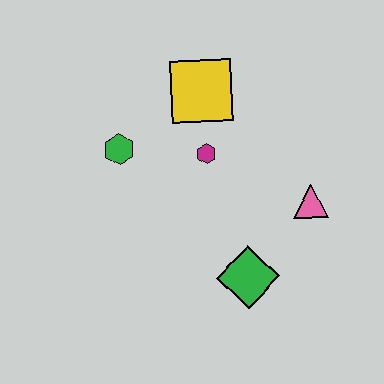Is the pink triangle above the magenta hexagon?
No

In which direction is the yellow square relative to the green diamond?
The yellow square is above the green diamond.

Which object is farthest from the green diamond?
The yellow square is farthest from the green diamond.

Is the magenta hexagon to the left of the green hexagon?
No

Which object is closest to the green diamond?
The pink triangle is closest to the green diamond.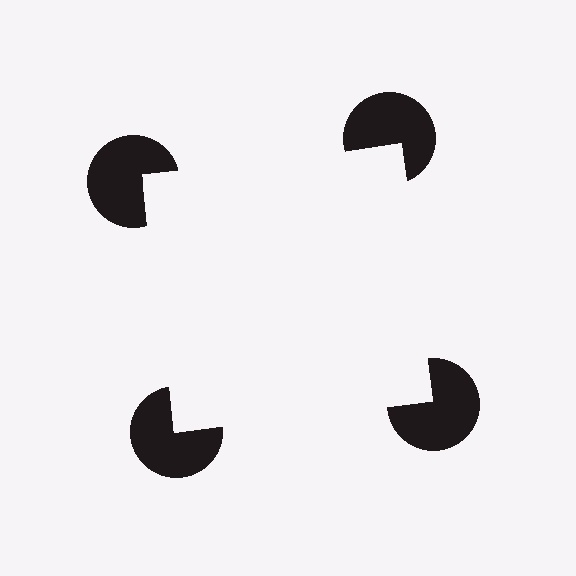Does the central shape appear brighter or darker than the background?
It typically appears slightly brighter than the background, even though no actual brightness change is drawn.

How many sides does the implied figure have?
4 sides.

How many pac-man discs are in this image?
There are 4 — one at each vertex of the illusory square.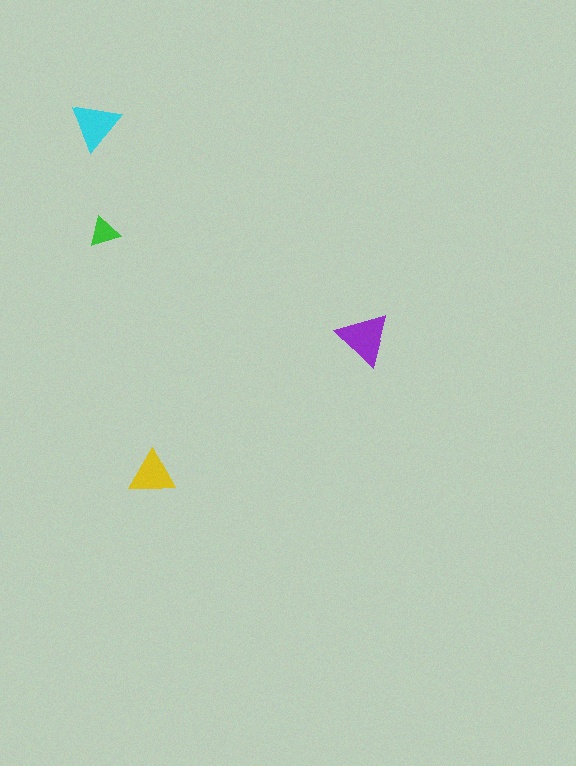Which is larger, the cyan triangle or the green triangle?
The cyan one.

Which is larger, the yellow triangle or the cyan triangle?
The cyan one.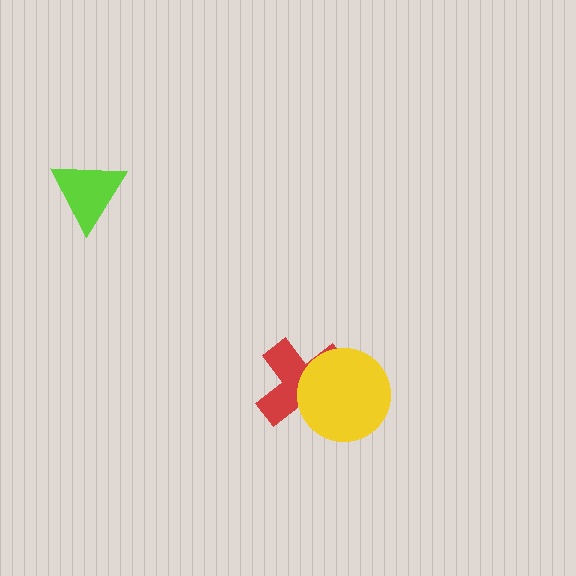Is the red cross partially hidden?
Yes, it is partially covered by another shape.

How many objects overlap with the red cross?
1 object overlaps with the red cross.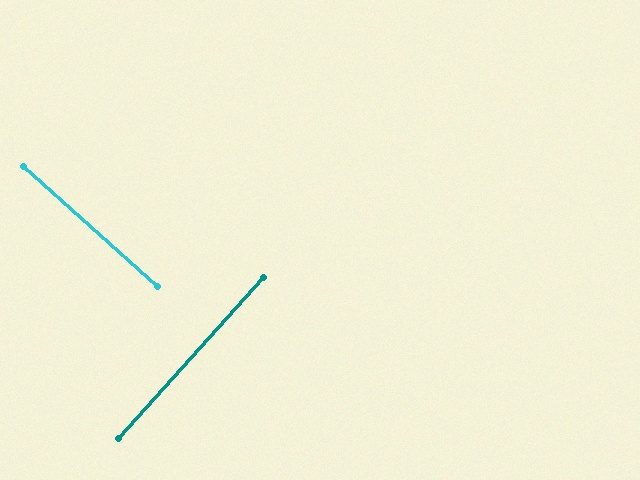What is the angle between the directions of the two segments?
Approximately 90 degrees.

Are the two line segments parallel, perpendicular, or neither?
Perpendicular — they meet at approximately 90°.